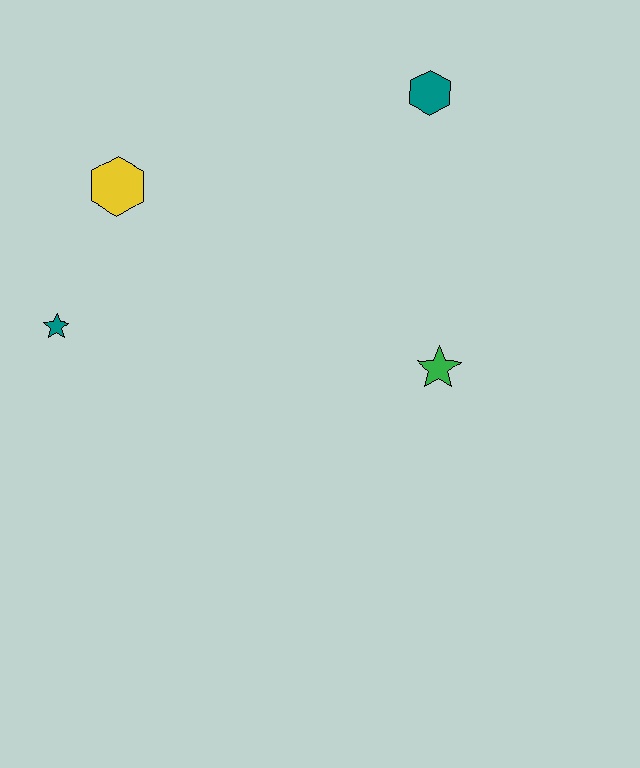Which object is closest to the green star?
The teal hexagon is closest to the green star.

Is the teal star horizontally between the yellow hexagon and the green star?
No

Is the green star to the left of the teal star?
No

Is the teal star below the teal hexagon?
Yes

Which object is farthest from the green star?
The teal star is farthest from the green star.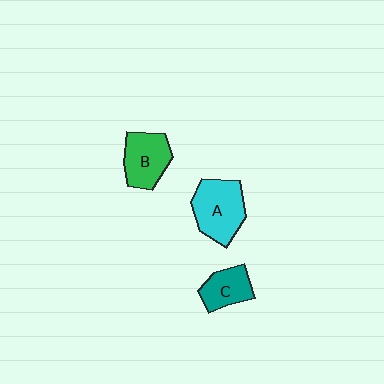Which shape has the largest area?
Shape A (cyan).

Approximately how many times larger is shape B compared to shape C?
Approximately 1.3 times.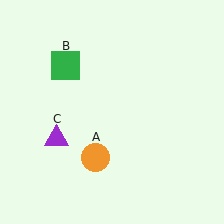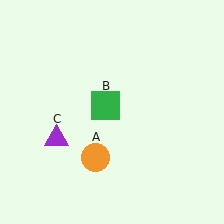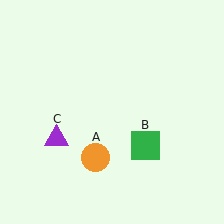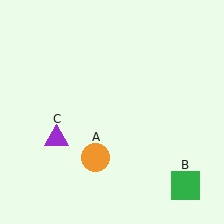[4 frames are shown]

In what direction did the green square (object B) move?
The green square (object B) moved down and to the right.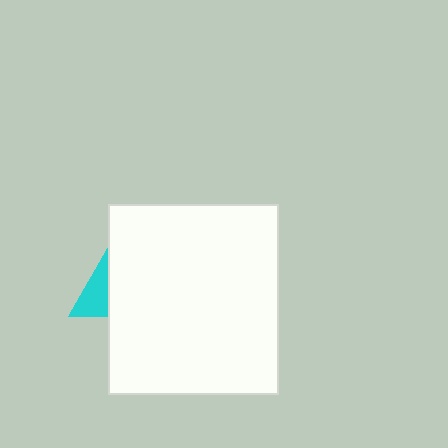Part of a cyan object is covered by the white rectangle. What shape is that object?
It is a triangle.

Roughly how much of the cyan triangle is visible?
A small part of it is visible (roughly 35%).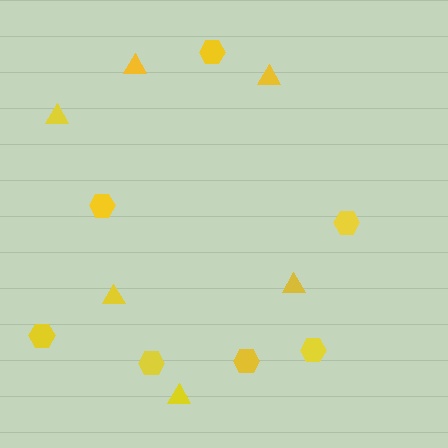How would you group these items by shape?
There are 2 groups: one group of triangles (6) and one group of hexagons (7).